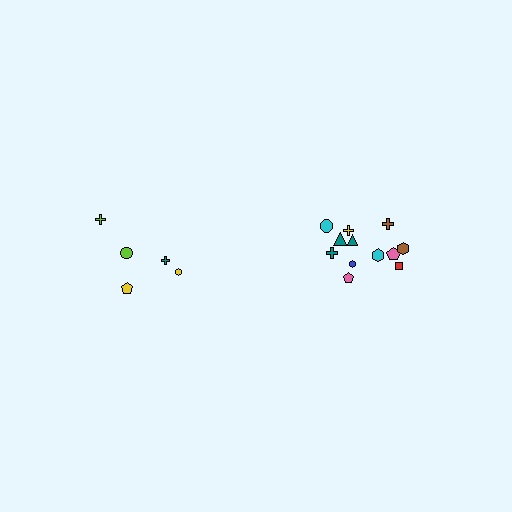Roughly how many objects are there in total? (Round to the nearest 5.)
Roughly 15 objects in total.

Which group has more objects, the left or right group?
The right group.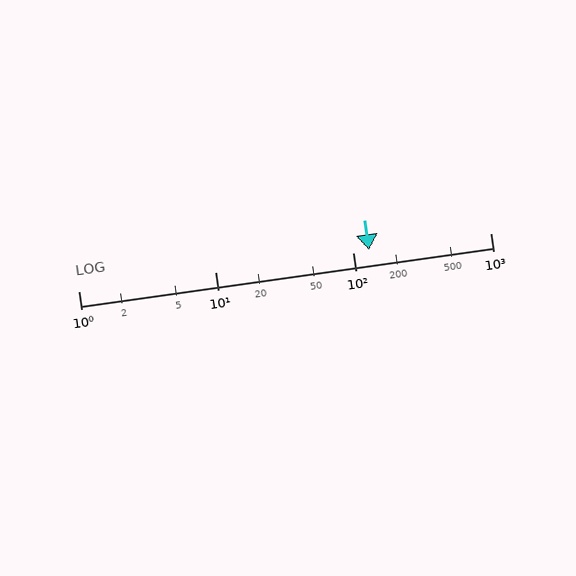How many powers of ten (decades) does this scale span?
The scale spans 3 decades, from 1 to 1000.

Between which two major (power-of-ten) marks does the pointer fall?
The pointer is between 100 and 1000.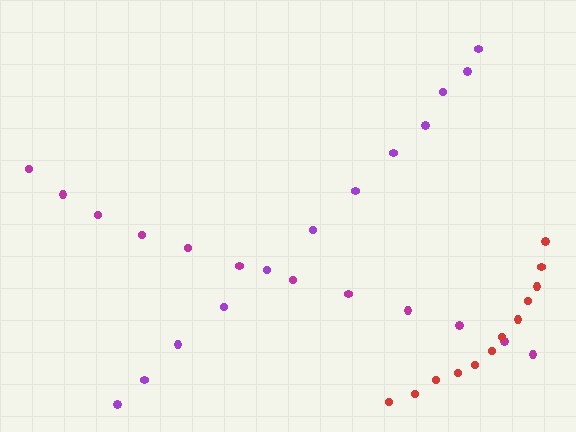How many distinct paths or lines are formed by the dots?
There are 3 distinct paths.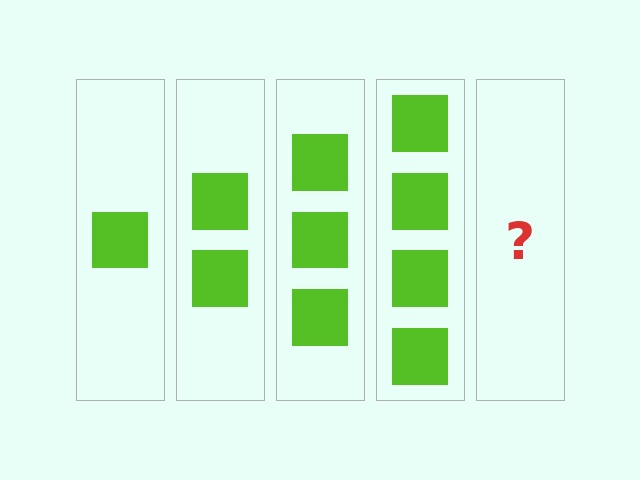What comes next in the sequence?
The next element should be 5 squares.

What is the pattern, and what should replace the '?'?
The pattern is that each step adds one more square. The '?' should be 5 squares.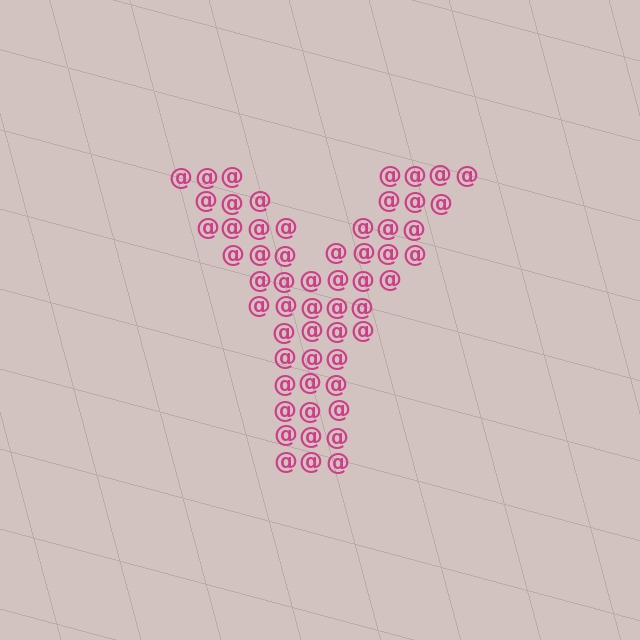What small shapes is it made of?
It is made of small at signs.